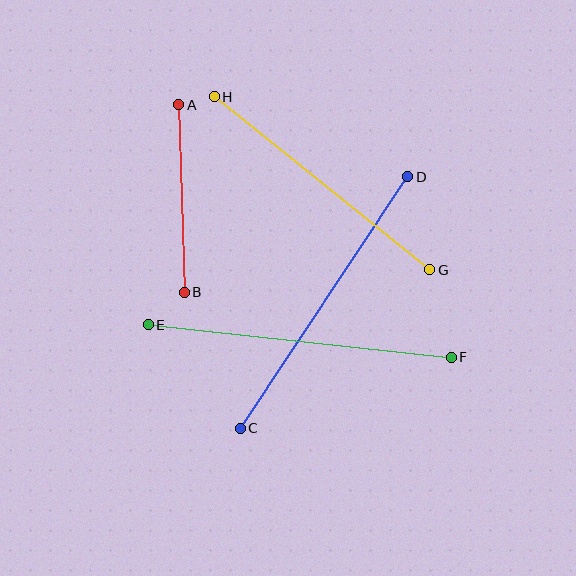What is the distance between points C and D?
The distance is approximately 302 pixels.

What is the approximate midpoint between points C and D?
The midpoint is at approximately (324, 303) pixels.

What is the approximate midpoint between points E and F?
The midpoint is at approximately (300, 341) pixels.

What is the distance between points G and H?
The distance is approximately 276 pixels.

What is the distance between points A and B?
The distance is approximately 188 pixels.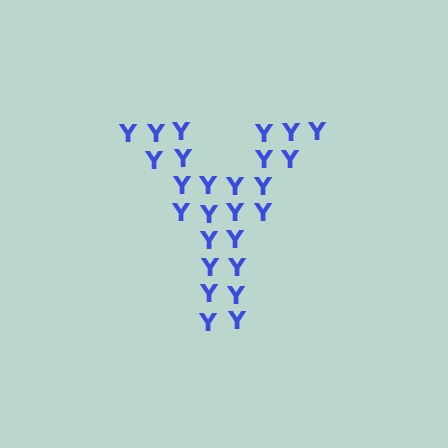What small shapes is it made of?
It is made of small letter Y's.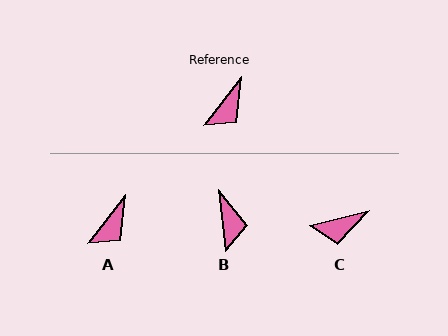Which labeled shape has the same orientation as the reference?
A.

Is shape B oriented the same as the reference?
No, it is off by about 45 degrees.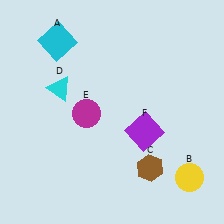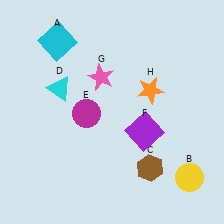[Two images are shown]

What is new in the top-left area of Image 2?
A pink star (G) was added in the top-left area of Image 2.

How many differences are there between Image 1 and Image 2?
There are 2 differences between the two images.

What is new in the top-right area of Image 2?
An orange star (H) was added in the top-right area of Image 2.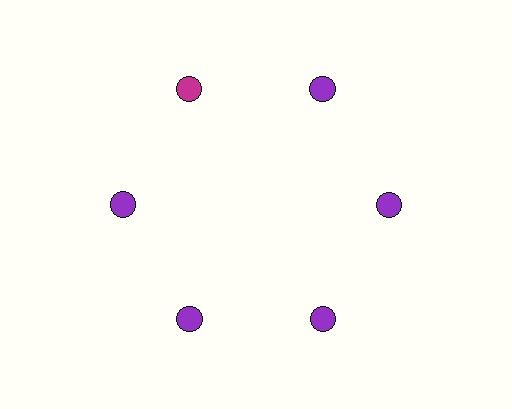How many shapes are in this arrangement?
There are 6 shapes arranged in a ring pattern.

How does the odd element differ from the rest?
It has a different color: magenta instead of purple.